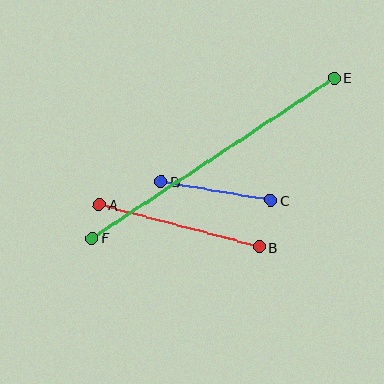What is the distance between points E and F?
The distance is approximately 290 pixels.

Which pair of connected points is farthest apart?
Points E and F are farthest apart.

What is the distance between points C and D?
The distance is approximately 111 pixels.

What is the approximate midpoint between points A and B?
The midpoint is at approximately (180, 226) pixels.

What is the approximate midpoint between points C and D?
The midpoint is at approximately (216, 191) pixels.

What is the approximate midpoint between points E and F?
The midpoint is at approximately (213, 158) pixels.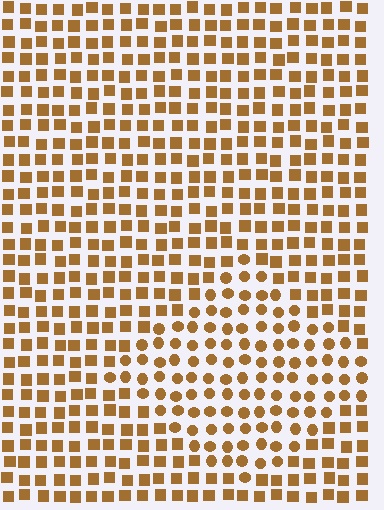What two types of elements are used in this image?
The image uses circles inside the diamond region and squares outside it.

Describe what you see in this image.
The image is filled with small brown elements arranged in a uniform grid. A diamond-shaped region contains circles, while the surrounding area contains squares. The boundary is defined purely by the change in element shape.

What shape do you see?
I see a diamond.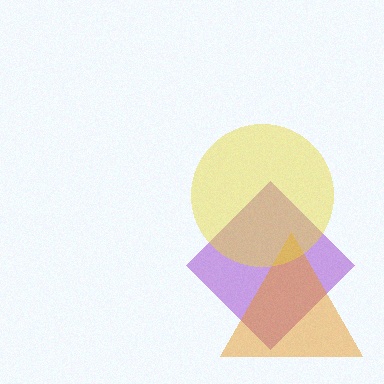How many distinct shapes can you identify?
There are 3 distinct shapes: a purple diamond, an orange triangle, a yellow circle.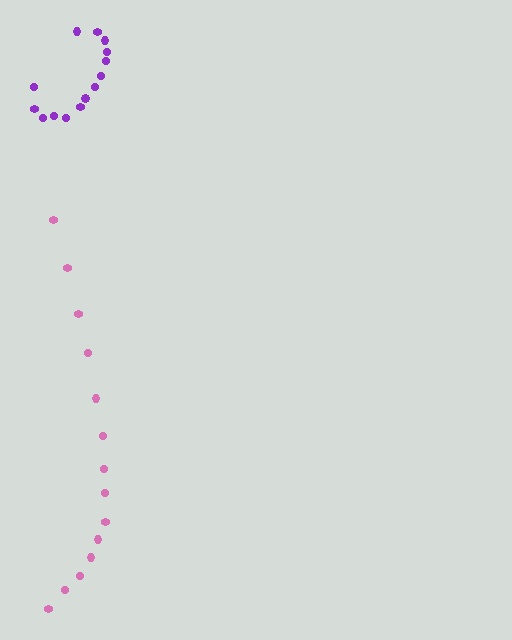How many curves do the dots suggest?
There are 2 distinct paths.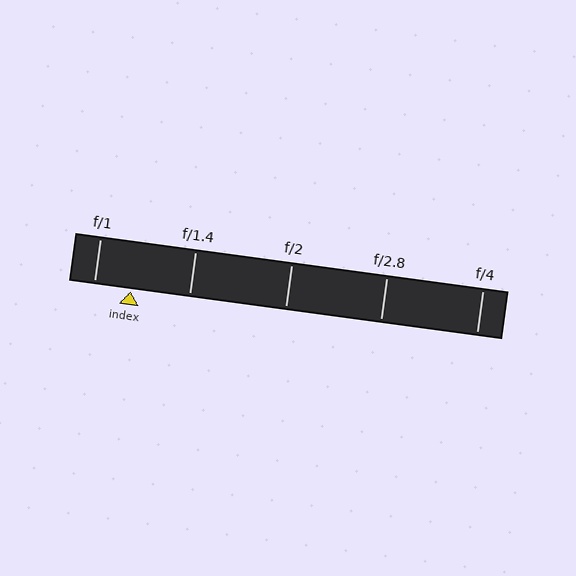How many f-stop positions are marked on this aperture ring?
There are 5 f-stop positions marked.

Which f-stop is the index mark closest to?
The index mark is closest to f/1.